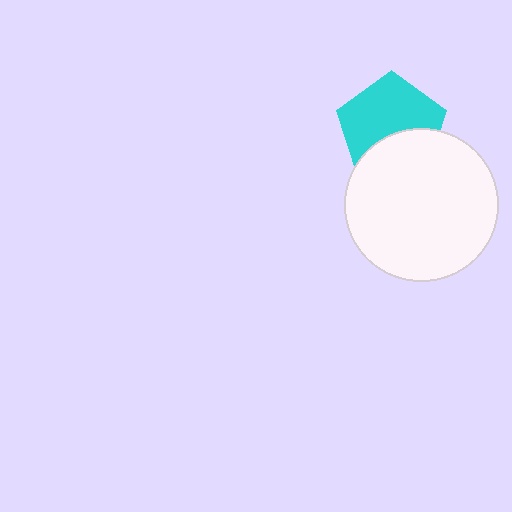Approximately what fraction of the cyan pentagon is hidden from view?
Roughly 37% of the cyan pentagon is hidden behind the white circle.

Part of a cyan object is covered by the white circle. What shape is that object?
It is a pentagon.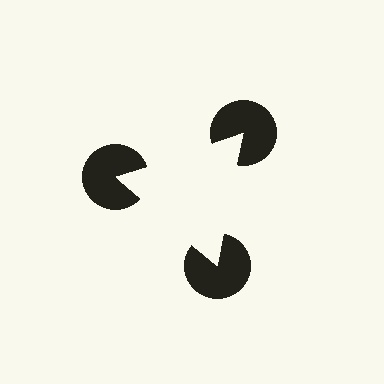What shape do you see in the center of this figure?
An illusory triangle — its edges are inferred from the aligned wedge cuts in the pac-man discs, not physically drawn.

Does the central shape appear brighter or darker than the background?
It typically appears slightly brighter than the background, even though no actual brightness change is drawn.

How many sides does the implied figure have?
3 sides.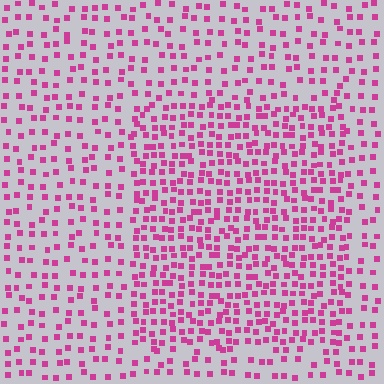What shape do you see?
I see a rectangle.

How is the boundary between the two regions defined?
The boundary is defined by a change in element density (approximately 1.9x ratio). All elements are the same color, size, and shape.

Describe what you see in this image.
The image contains small magenta elements arranged at two different densities. A rectangle-shaped region is visible where the elements are more densely packed than the surrounding area.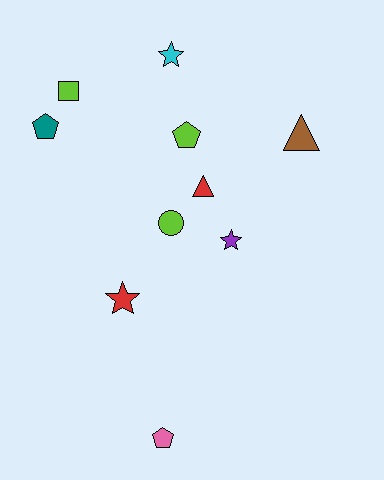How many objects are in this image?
There are 10 objects.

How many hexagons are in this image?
There are no hexagons.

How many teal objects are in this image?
There is 1 teal object.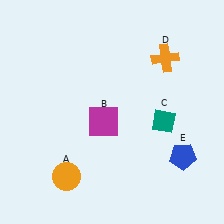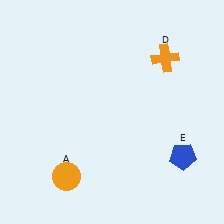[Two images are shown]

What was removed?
The teal diamond (C), the magenta square (B) were removed in Image 2.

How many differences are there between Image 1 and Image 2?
There are 2 differences between the two images.